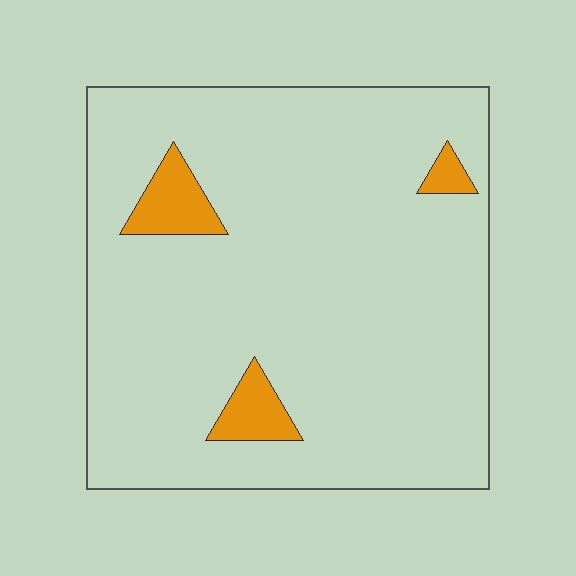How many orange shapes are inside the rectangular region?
3.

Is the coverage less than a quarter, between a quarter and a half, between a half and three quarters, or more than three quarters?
Less than a quarter.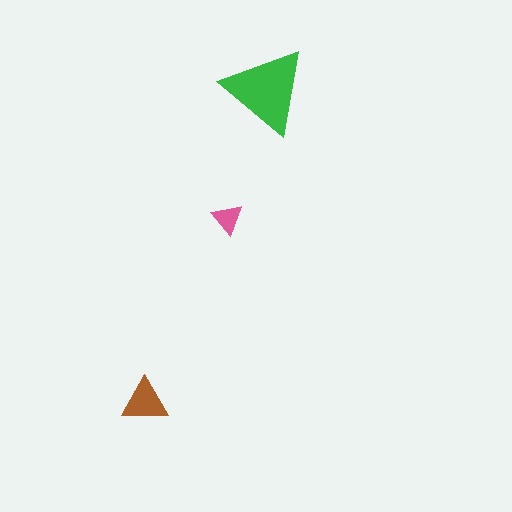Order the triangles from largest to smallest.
the green one, the brown one, the pink one.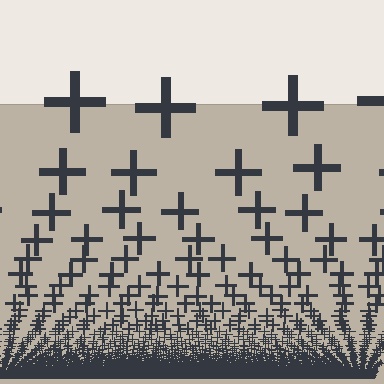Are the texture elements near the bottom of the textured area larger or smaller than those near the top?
Smaller. The gradient is inverted — elements near the bottom are smaller and denser.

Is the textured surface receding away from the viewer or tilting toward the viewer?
The surface appears to tilt toward the viewer. Texture elements get larger and sparser toward the top.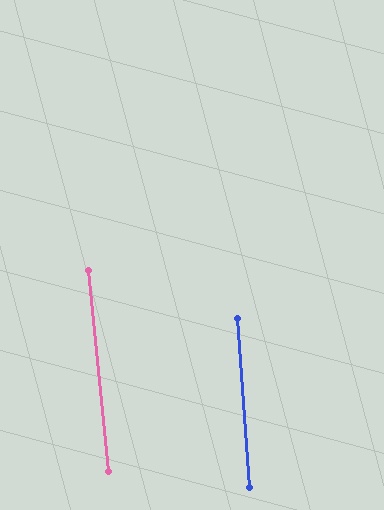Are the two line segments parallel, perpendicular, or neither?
Parallel — their directions differ by only 1.5°.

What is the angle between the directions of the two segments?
Approximately 2 degrees.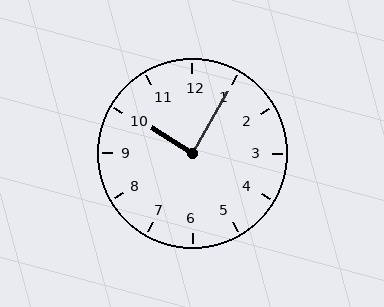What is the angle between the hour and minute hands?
Approximately 88 degrees.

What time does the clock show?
10:05.